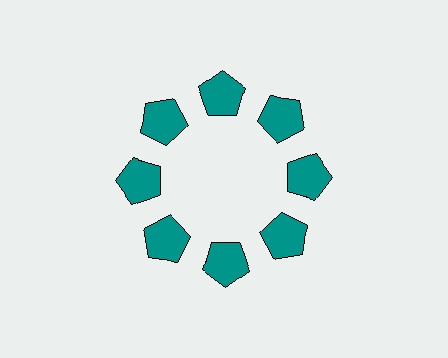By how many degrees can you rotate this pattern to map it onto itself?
The pattern maps onto itself every 45 degrees of rotation.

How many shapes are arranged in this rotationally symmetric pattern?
There are 8 shapes, arranged in 8 groups of 1.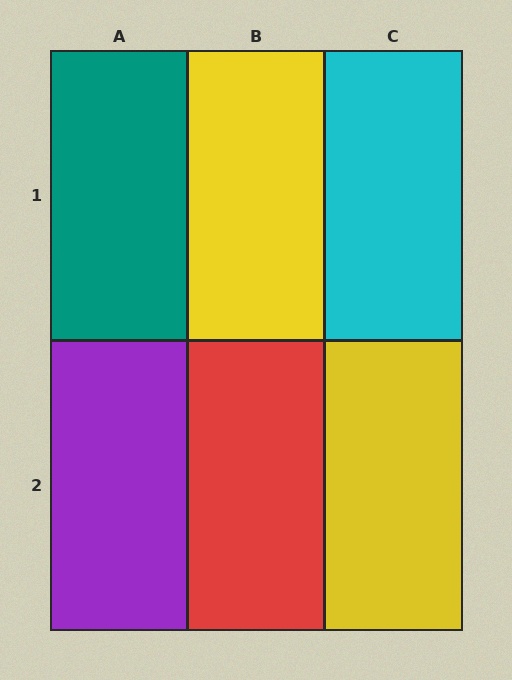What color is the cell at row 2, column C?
Yellow.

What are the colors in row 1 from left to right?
Teal, yellow, cyan.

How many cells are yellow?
2 cells are yellow.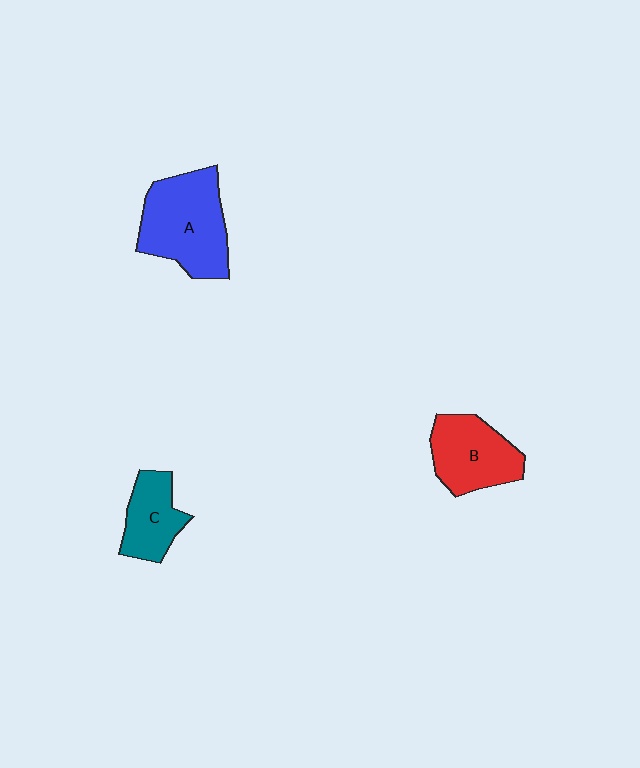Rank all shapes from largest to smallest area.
From largest to smallest: A (blue), B (red), C (teal).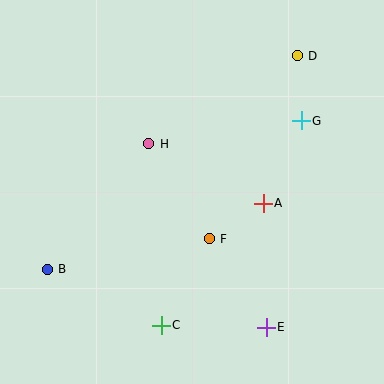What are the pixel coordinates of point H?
Point H is at (149, 144).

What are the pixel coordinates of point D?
Point D is at (297, 56).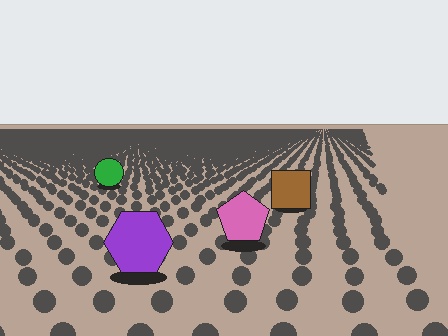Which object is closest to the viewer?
The purple hexagon is closest. The texture marks near it are larger and more spread out.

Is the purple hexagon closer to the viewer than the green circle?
Yes. The purple hexagon is closer — you can tell from the texture gradient: the ground texture is coarser near it.